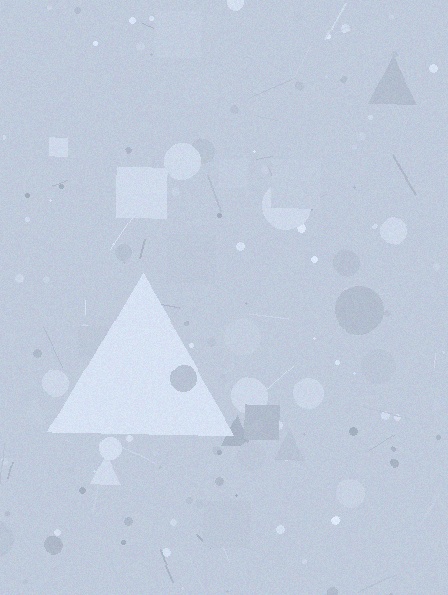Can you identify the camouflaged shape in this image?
The camouflaged shape is a triangle.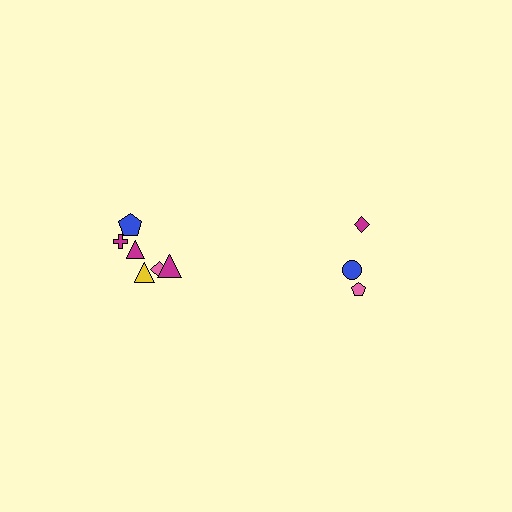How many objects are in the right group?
There are 3 objects.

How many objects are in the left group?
There are 6 objects.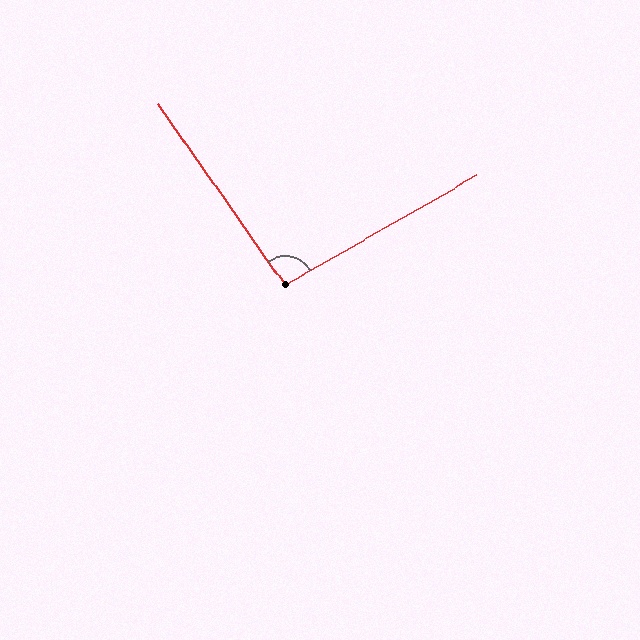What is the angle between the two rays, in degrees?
Approximately 95 degrees.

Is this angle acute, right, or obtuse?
It is obtuse.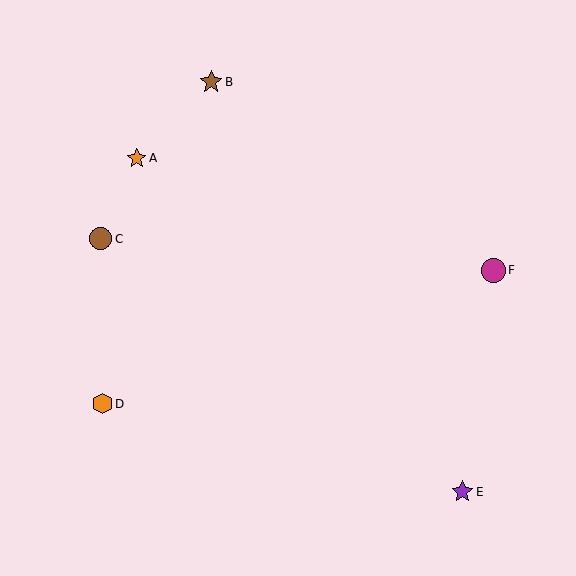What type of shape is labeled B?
Shape B is a brown star.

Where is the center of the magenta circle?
The center of the magenta circle is at (493, 270).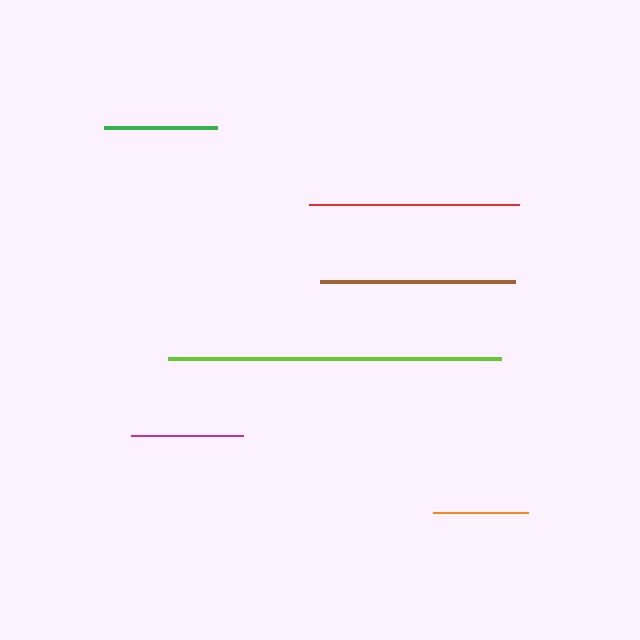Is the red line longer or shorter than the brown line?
The red line is longer than the brown line.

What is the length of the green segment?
The green segment is approximately 113 pixels long.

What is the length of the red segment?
The red segment is approximately 210 pixels long.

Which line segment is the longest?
The lime line is the longest at approximately 333 pixels.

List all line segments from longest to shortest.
From longest to shortest: lime, red, brown, green, magenta, orange.